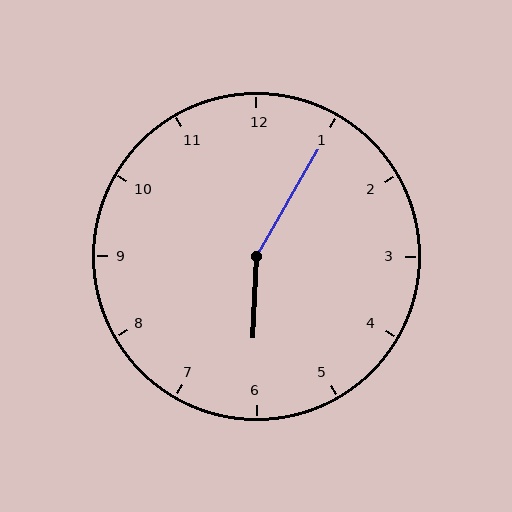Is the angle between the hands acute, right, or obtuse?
It is obtuse.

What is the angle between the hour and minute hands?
Approximately 152 degrees.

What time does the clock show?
6:05.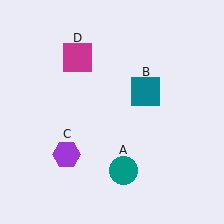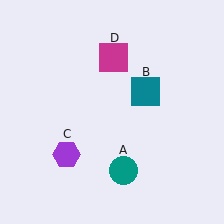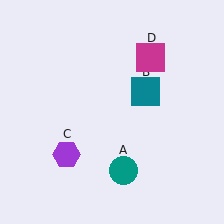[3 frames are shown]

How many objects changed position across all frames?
1 object changed position: magenta square (object D).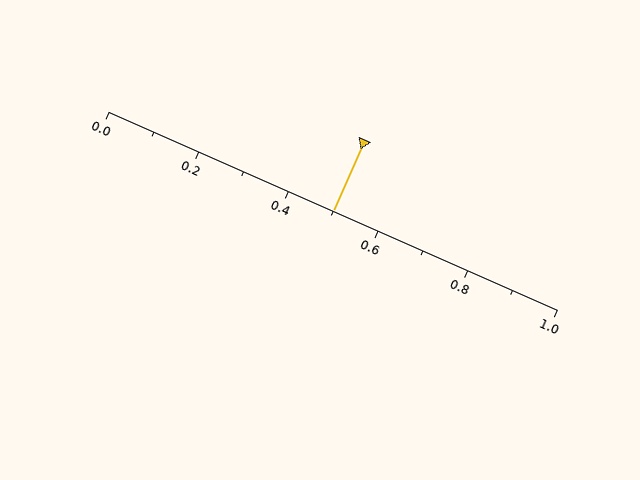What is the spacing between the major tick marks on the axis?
The major ticks are spaced 0.2 apart.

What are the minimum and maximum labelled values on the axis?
The axis runs from 0.0 to 1.0.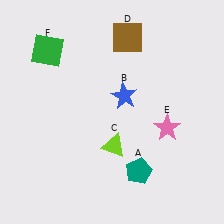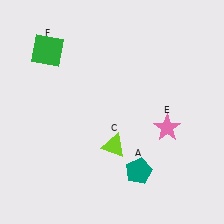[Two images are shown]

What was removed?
The blue star (B), the brown square (D) were removed in Image 2.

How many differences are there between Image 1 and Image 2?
There are 2 differences between the two images.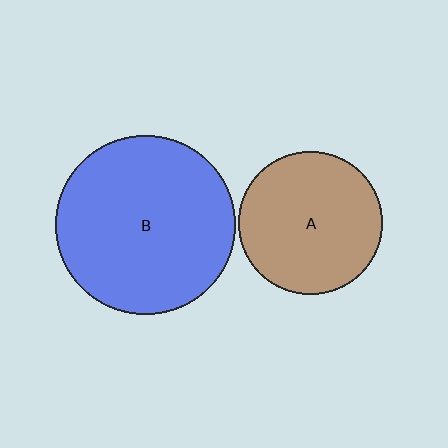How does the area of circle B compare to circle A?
Approximately 1.6 times.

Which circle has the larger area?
Circle B (blue).